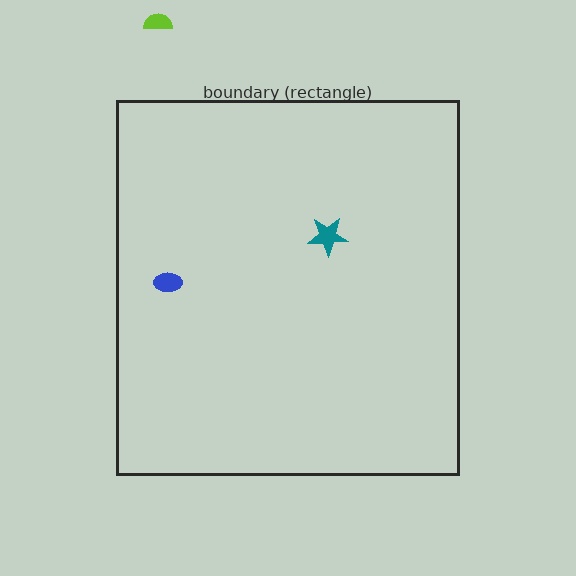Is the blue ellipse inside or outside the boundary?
Inside.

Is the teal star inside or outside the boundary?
Inside.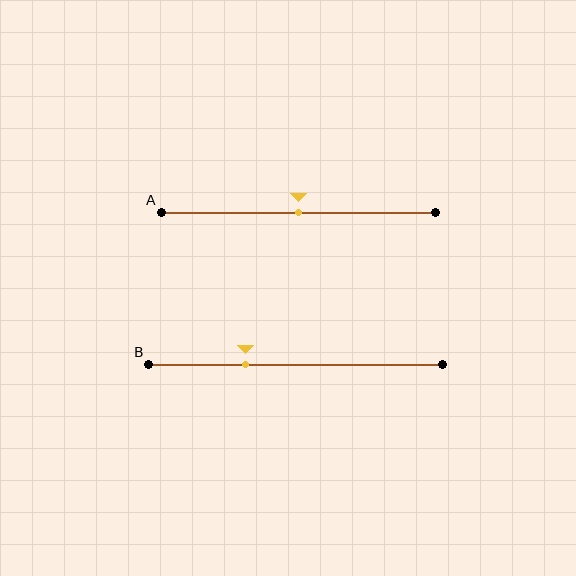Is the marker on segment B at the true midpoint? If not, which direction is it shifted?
No, the marker on segment B is shifted to the left by about 17% of the segment length.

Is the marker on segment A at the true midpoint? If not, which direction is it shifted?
Yes, the marker on segment A is at the true midpoint.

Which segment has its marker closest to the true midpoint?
Segment A has its marker closest to the true midpoint.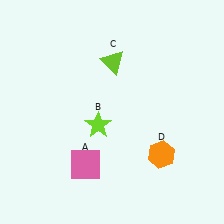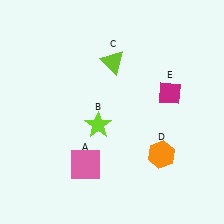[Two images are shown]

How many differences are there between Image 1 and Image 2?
There is 1 difference between the two images.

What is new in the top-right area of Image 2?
A magenta diamond (E) was added in the top-right area of Image 2.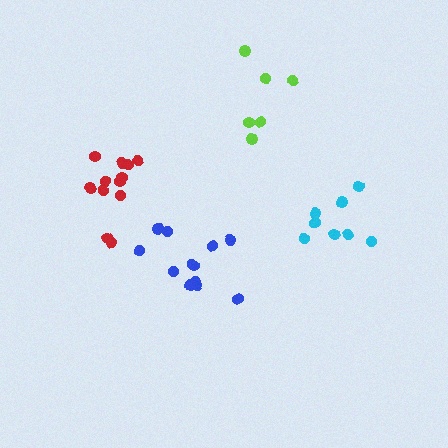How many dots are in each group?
Group 1: 12 dots, Group 2: 12 dots, Group 3: 6 dots, Group 4: 8 dots (38 total).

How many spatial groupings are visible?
There are 4 spatial groupings.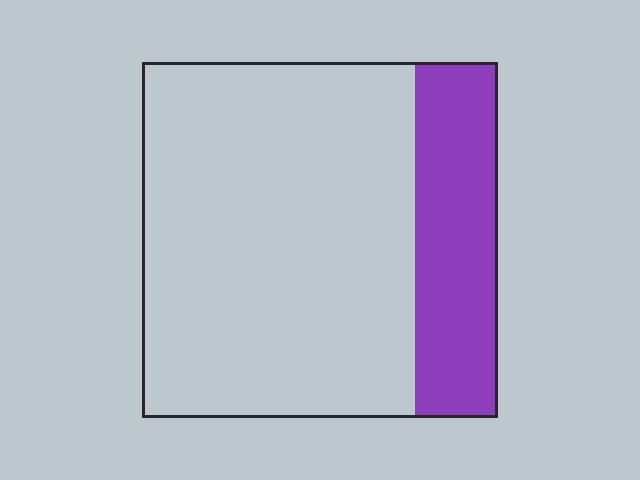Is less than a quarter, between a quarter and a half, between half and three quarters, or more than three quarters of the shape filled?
Less than a quarter.